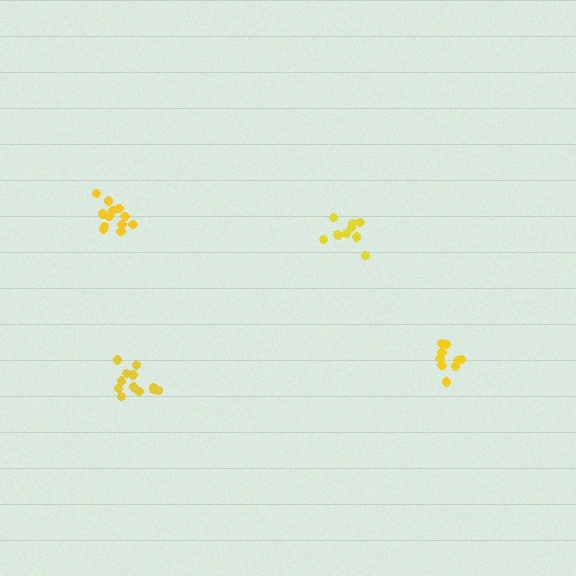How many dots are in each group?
Group 1: 10 dots, Group 2: 12 dots, Group 3: 9 dots, Group 4: 12 dots (43 total).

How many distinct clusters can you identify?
There are 4 distinct clusters.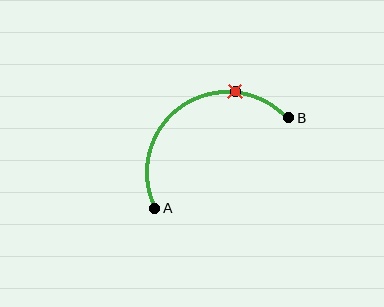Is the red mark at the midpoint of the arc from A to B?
No. The red mark lies on the arc but is closer to endpoint B. The arc midpoint would be at the point on the curve equidistant along the arc from both A and B.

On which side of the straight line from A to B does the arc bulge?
The arc bulges above and to the left of the straight line connecting A and B.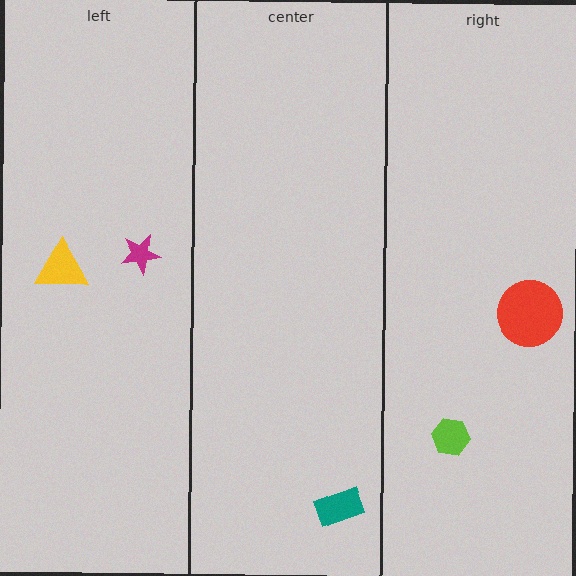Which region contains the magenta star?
The left region.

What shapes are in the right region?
The red circle, the lime hexagon.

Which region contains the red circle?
The right region.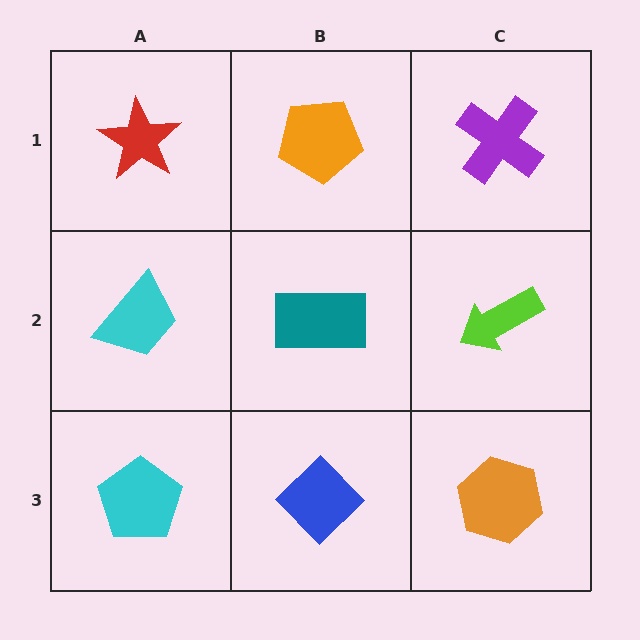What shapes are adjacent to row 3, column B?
A teal rectangle (row 2, column B), a cyan pentagon (row 3, column A), an orange hexagon (row 3, column C).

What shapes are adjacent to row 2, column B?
An orange pentagon (row 1, column B), a blue diamond (row 3, column B), a cyan trapezoid (row 2, column A), a lime arrow (row 2, column C).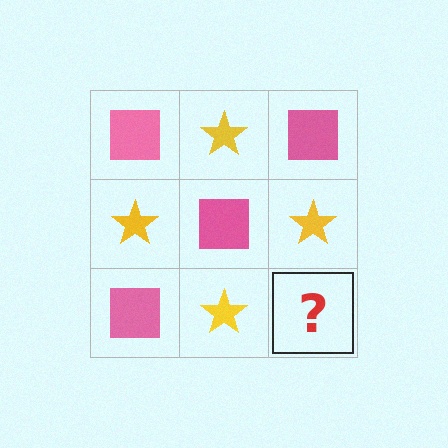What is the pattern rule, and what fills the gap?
The rule is that it alternates pink square and yellow star in a checkerboard pattern. The gap should be filled with a pink square.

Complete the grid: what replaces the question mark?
The question mark should be replaced with a pink square.